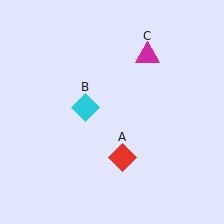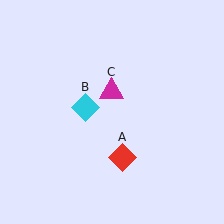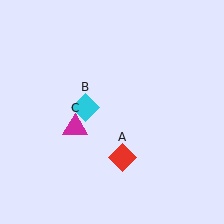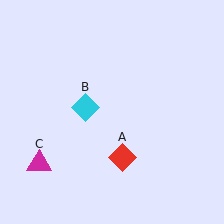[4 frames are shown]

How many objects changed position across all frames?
1 object changed position: magenta triangle (object C).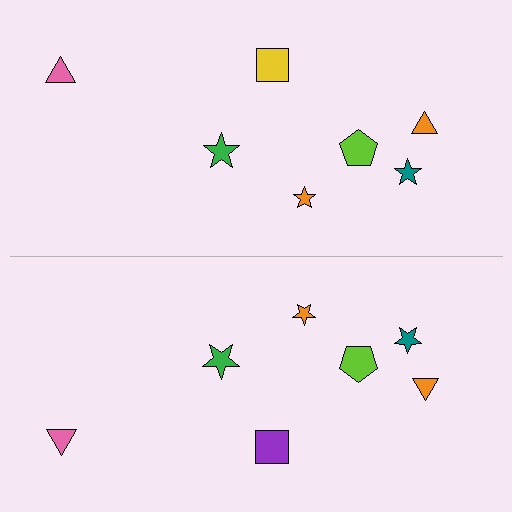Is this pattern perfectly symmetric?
No, the pattern is not perfectly symmetric. The purple square on the bottom side breaks the symmetry — its mirror counterpart is yellow.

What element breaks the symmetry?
The purple square on the bottom side breaks the symmetry — its mirror counterpart is yellow.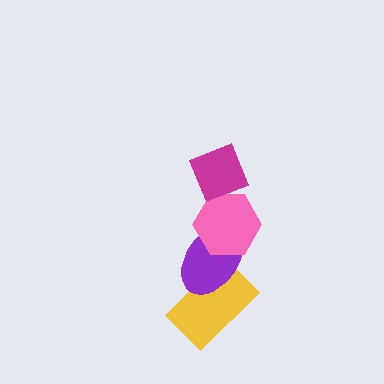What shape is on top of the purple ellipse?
The pink hexagon is on top of the purple ellipse.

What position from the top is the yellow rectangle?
The yellow rectangle is 4th from the top.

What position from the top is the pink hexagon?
The pink hexagon is 2nd from the top.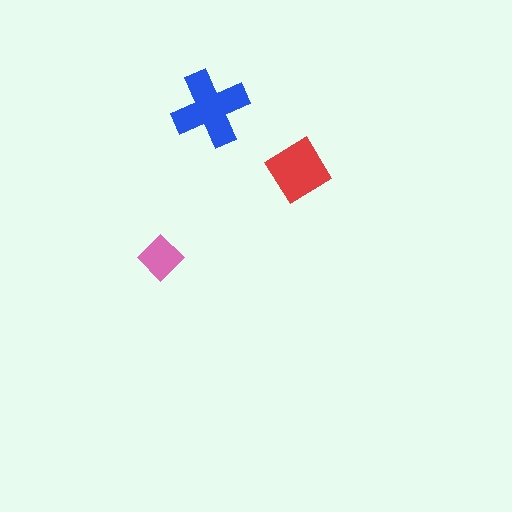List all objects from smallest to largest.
The pink diamond, the red diamond, the blue cross.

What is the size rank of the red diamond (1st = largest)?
2nd.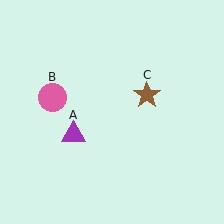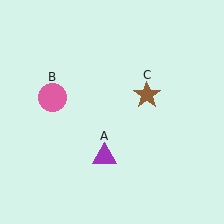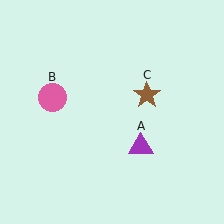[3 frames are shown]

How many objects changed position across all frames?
1 object changed position: purple triangle (object A).